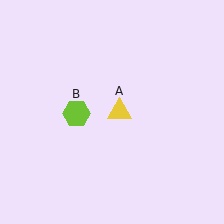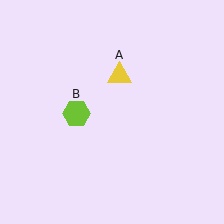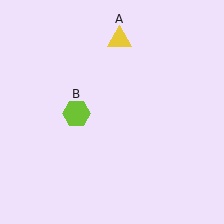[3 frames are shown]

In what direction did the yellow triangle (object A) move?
The yellow triangle (object A) moved up.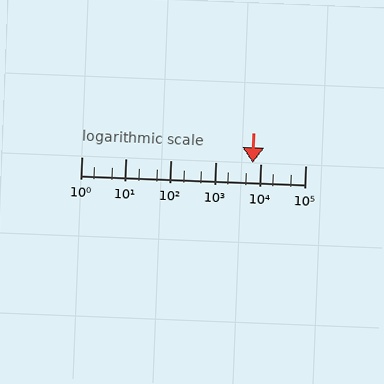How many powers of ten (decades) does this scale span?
The scale spans 5 decades, from 1 to 100000.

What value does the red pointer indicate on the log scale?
The pointer indicates approximately 6900.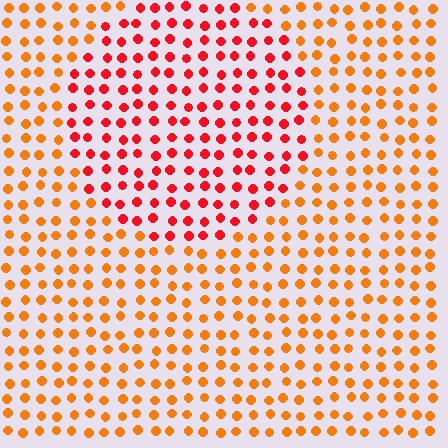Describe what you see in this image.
The image is filled with small orange elements in a uniform arrangement. A circle-shaped region is visible where the elements are tinted to a slightly different hue, forming a subtle color boundary.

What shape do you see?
I see a circle.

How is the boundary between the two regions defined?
The boundary is defined purely by a slight shift in hue (about 34 degrees). Spacing, size, and orientation are identical on both sides.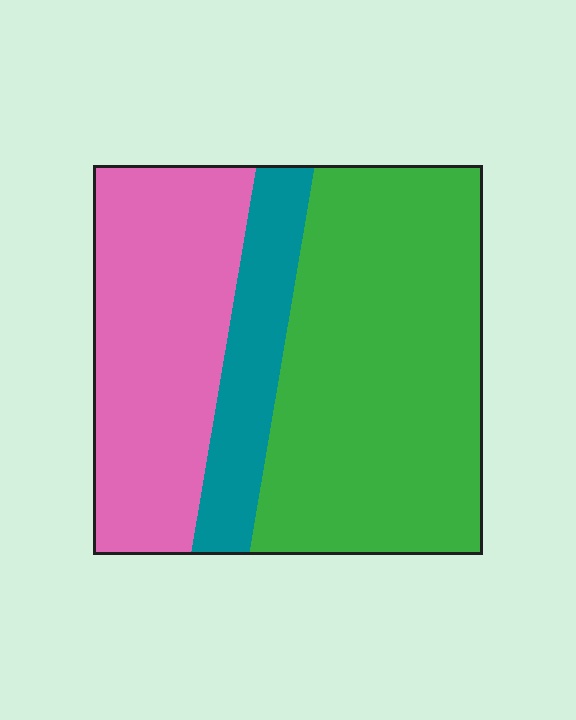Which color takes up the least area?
Teal, at roughly 15%.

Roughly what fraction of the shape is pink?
Pink covers around 35% of the shape.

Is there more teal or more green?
Green.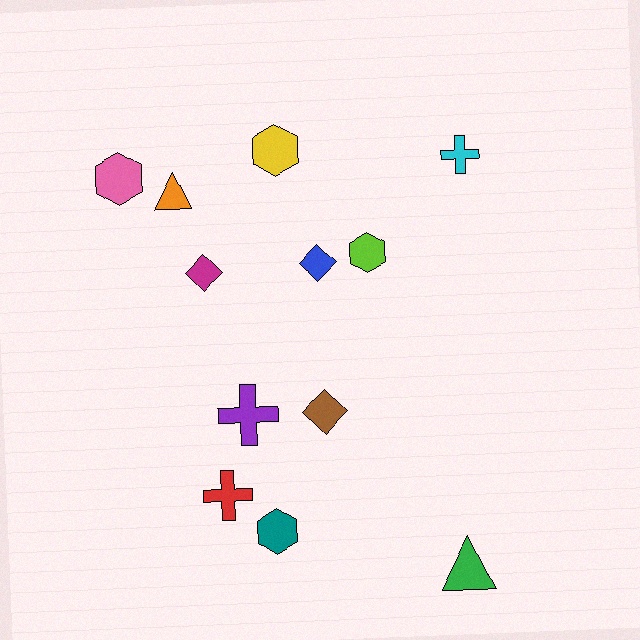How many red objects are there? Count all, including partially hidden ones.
There is 1 red object.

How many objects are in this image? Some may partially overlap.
There are 12 objects.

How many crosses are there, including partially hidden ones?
There are 3 crosses.